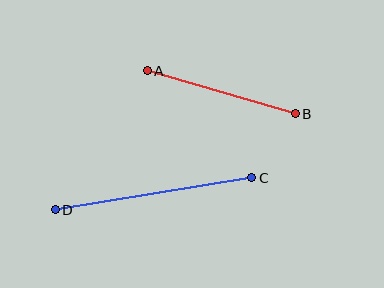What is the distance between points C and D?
The distance is approximately 199 pixels.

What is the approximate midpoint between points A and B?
The midpoint is at approximately (221, 92) pixels.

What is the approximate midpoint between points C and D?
The midpoint is at approximately (154, 194) pixels.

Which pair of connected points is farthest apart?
Points C and D are farthest apart.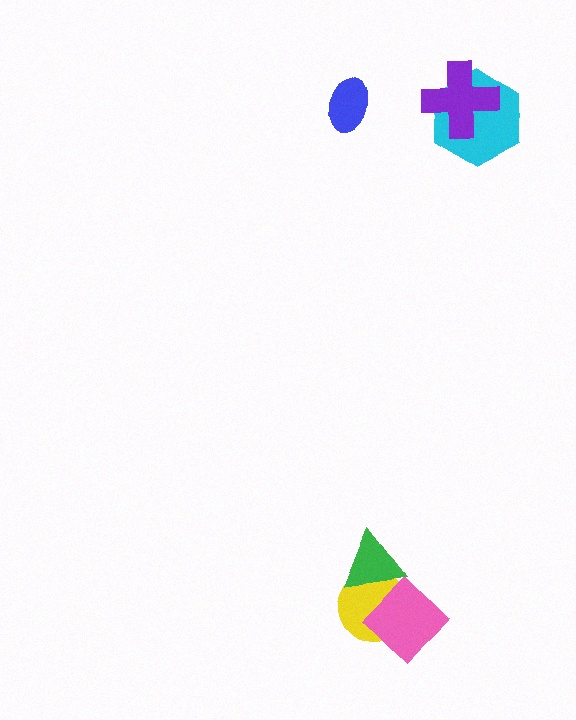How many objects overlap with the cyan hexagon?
1 object overlaps with the cyan hexagon.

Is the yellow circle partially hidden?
Yes, it is partially covered by another shape.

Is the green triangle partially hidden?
No, no other shape covers it.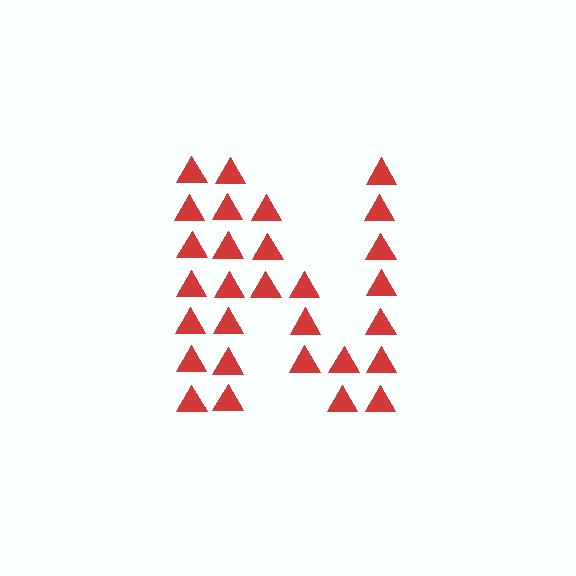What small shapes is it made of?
It is made of small triangles.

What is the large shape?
The large shape is the letter N.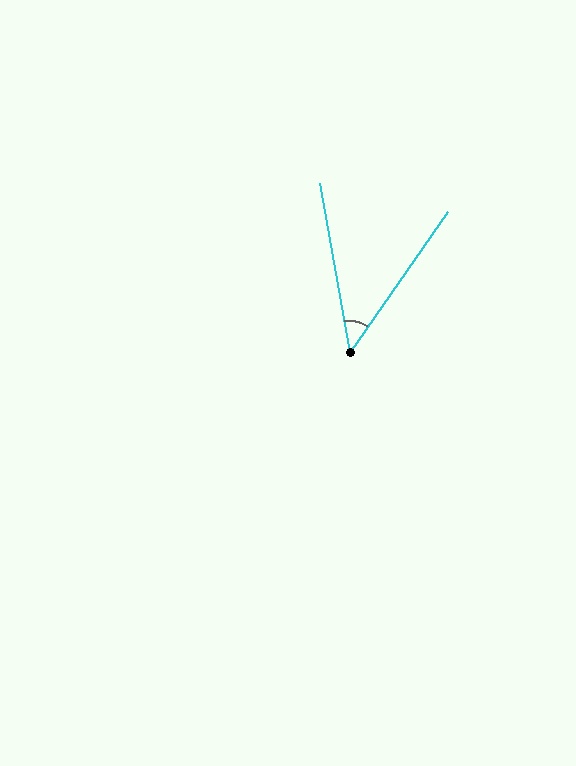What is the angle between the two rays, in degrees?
Approximately 45 degrees.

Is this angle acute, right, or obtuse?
It is acute.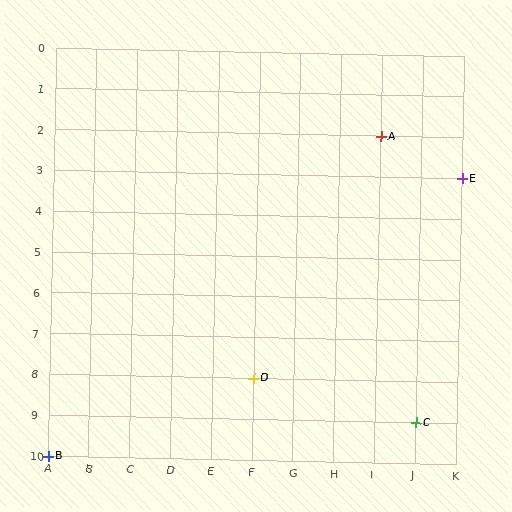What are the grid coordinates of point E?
Point E is at grid coordinates (K, 3).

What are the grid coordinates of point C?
Point C is at grid coordinates (J, 9).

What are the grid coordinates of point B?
Point B is at grid coordinates (A, 10).